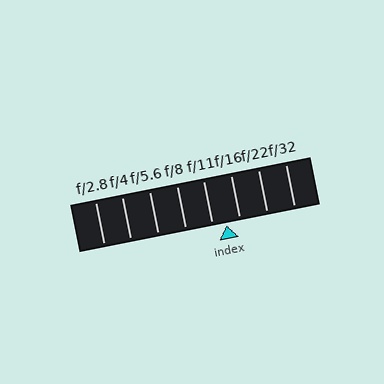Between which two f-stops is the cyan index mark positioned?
The index mark is between f/11 and f/16.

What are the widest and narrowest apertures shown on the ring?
The widest aperture shown is f/2.8 and the narrowest is f/32.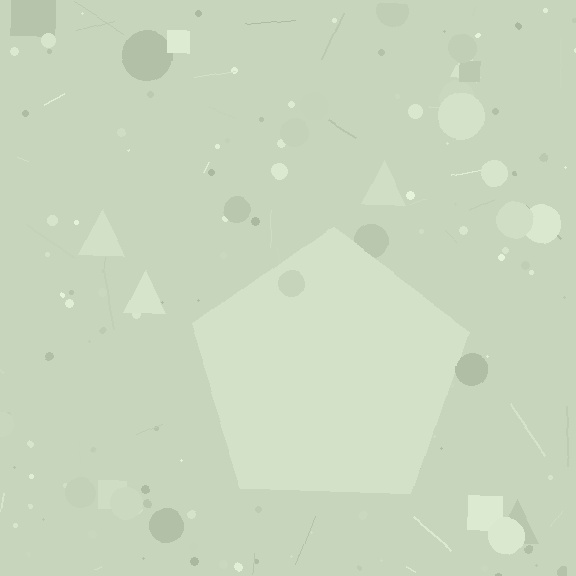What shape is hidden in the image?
A pentagon is hidden in the image.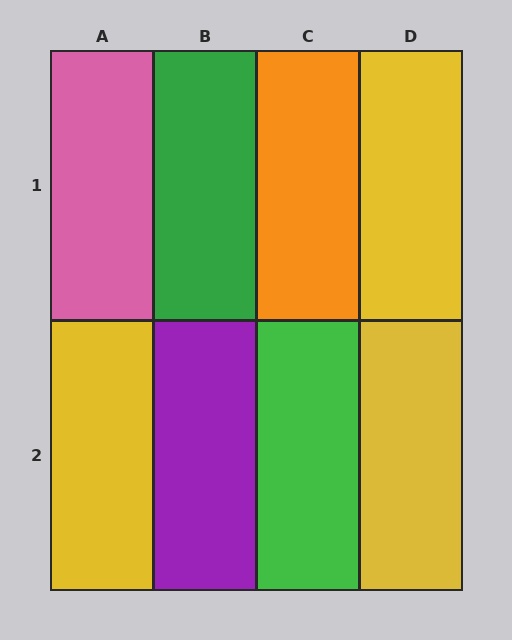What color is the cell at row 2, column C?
Green.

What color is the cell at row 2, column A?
Yellow.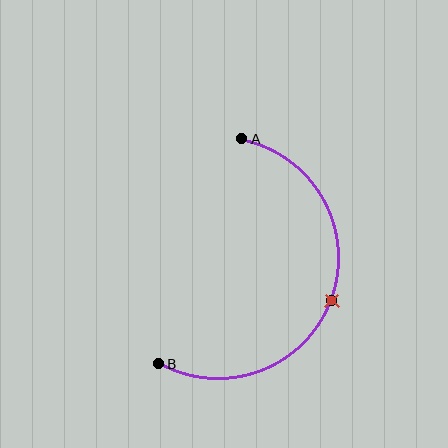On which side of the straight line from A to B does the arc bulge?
The arc bulges to the right of the straight line connecting A and B.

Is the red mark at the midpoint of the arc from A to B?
Yes. The red mark lies on the arc at equal arc-length from both A and B — it is the arc midpoint.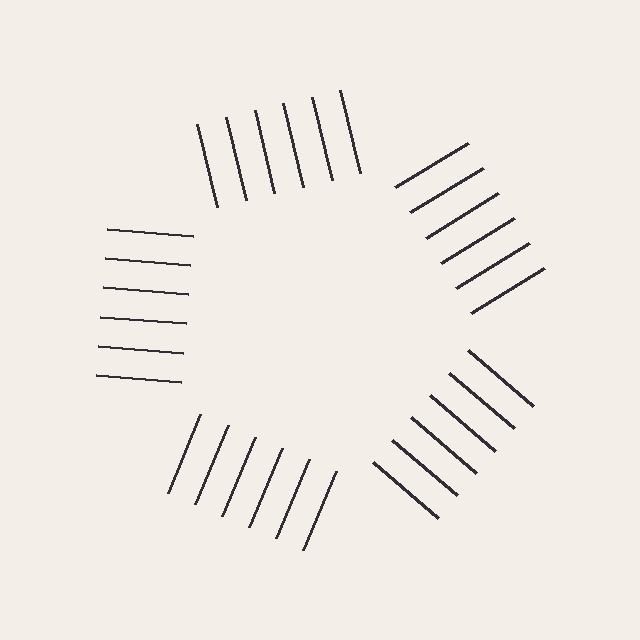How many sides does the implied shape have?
5 sides — the line-ends trace a pentagon.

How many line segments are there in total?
30 — 6 along each of the 5 edges.